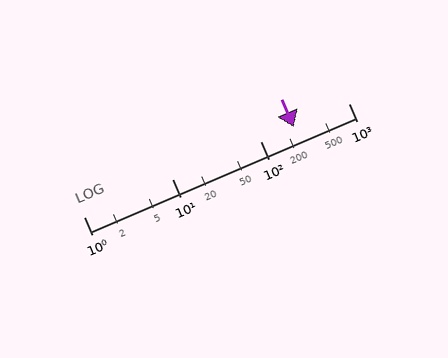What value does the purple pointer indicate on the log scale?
The pointer indicates approximately 240.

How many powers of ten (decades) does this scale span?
The scale spans 3 decades, from 1 to 1000.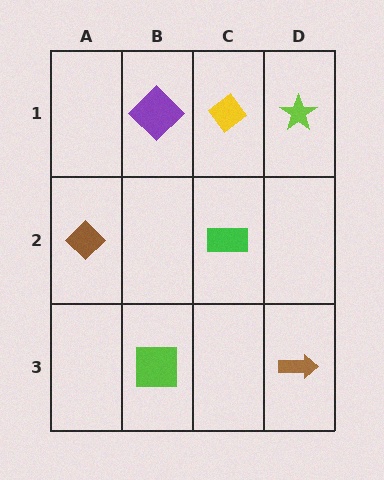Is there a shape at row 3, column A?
No, that cell is empty.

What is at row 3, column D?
A brown arrow.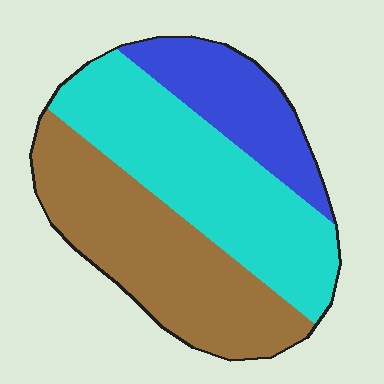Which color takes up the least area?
Blue, at roughly 20%.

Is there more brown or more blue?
Brown.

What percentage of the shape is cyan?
Cyan covers around 40% of the shape.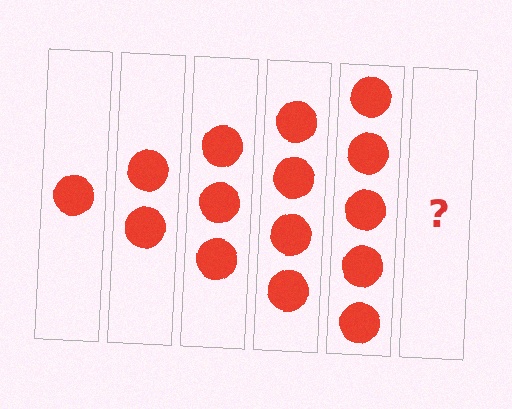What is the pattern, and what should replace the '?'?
The pattern is that each step adds one more circle. The '?' should be 6 circles.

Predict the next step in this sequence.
The next step is 6 circles.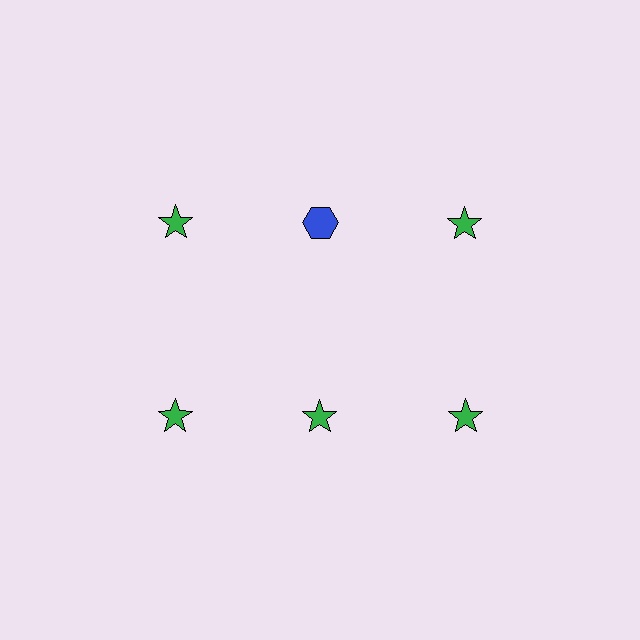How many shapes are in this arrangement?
There are 6 shapes arranged in a grid pattern.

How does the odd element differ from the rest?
It differs in both color (blue instead of green) and shape (hexagon instead of star).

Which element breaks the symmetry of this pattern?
The blue hexagon in the top row, second from left column breaks the symmetry. All other shapes are green stars.